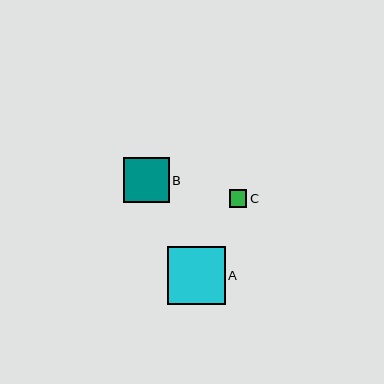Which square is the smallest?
Square C is the smallest with a size of approximately 18 pixels.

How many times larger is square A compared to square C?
Square A is approximately 3.2 times the size of square C.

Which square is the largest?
Square A is the largest with a size of approximately 57 pixels.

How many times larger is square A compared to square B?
Square A is approximately 1.3 times the size of square B.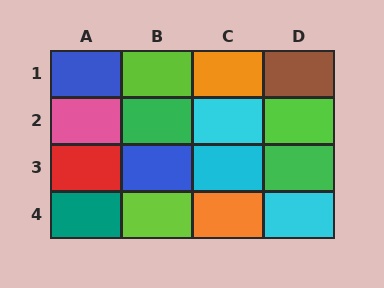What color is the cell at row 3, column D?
Green.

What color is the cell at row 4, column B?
Lime.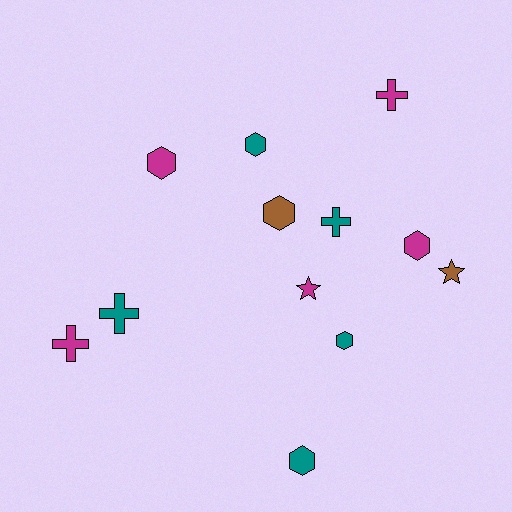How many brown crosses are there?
There are no brown crosses.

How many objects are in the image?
There are 12 objects.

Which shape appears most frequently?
Hexagon, with 6 objects.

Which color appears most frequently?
Magenta, with 5 objects.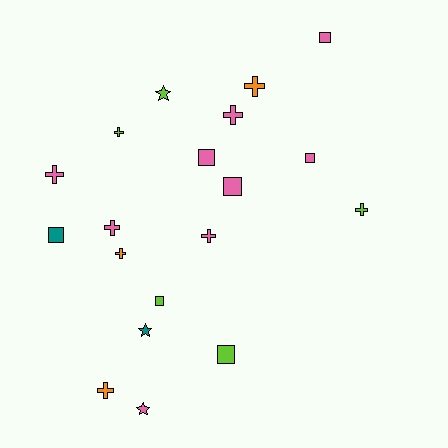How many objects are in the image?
There are 19 objects.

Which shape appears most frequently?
Cross, with 9 objects.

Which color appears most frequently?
Pink, with 9 objects.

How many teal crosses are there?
There are no teal crosses.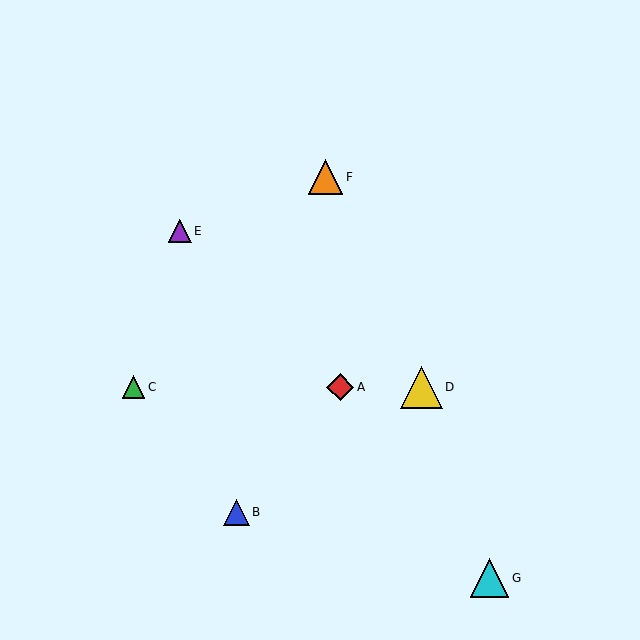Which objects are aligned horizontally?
Objects A, C, D are aligned horizontally.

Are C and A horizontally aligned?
Yes, both are at y≈387.